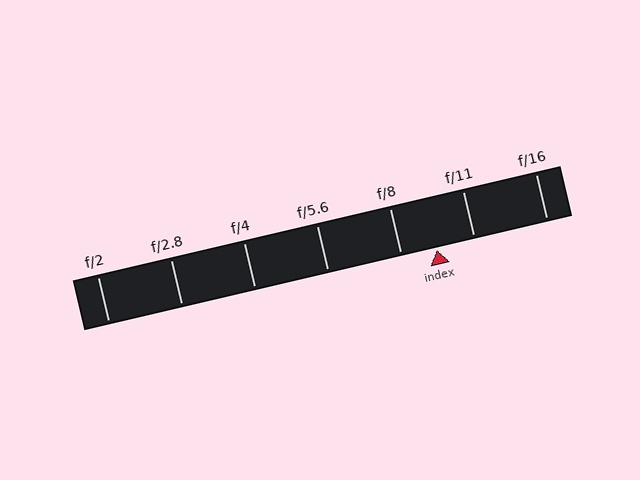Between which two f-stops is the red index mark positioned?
The index mark is between f/8 and f/11.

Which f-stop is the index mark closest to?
The index mark is closest to f/8.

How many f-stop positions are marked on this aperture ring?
There are 7 f-stop positions marked.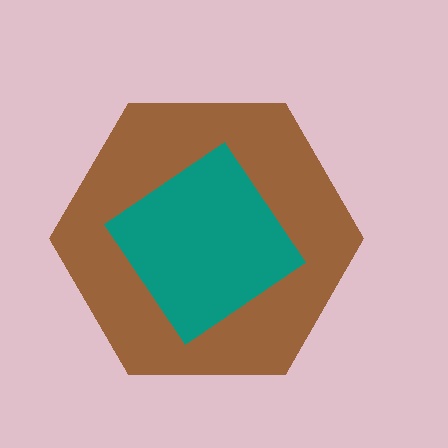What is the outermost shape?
The brown hexagon.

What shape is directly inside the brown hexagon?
The teal diamond.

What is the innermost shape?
The teal diamond.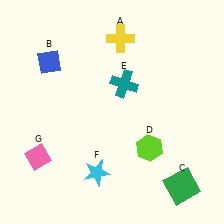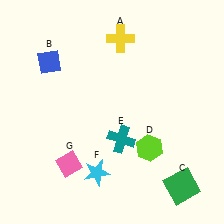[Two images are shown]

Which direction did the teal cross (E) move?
The teal cross (E) moved down.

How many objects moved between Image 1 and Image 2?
2 objects moved between the two images.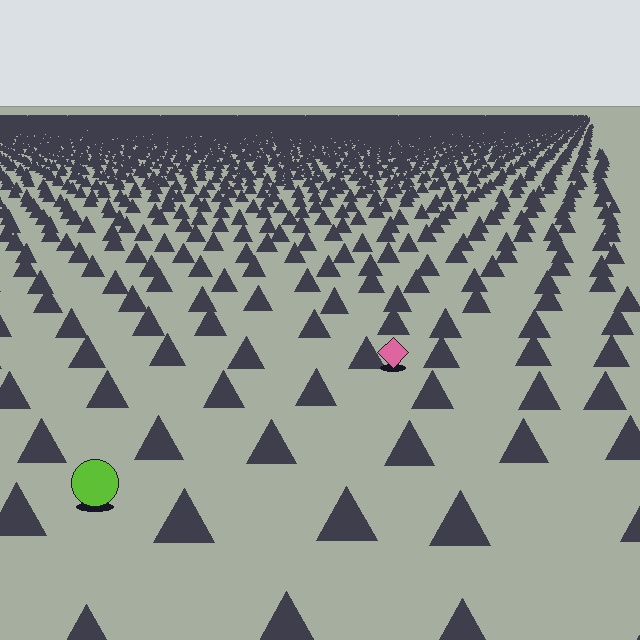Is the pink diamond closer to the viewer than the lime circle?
No. The lime circle is closer — you can tell from the texture gradient: the ground texture is coarser near it.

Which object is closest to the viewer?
The lime circle is closest. The texture marks near it are larger and more spread out.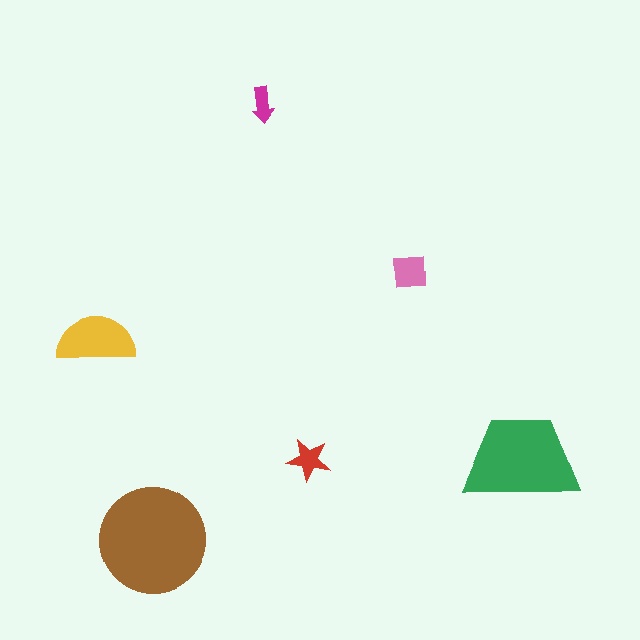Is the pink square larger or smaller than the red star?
Larger.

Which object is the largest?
The brown circle.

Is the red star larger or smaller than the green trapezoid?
Smaller.